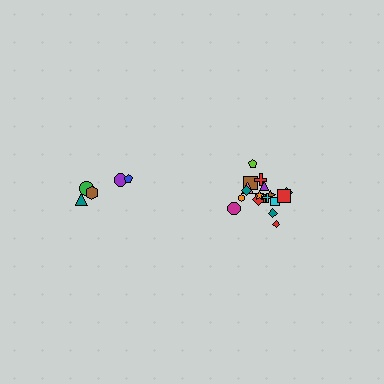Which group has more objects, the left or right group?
The right group.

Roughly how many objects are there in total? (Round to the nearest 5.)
Roughly 25 objects in total.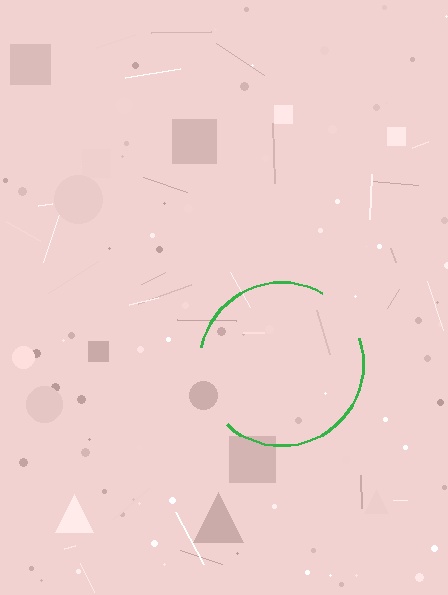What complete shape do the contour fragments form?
The contour fragments form a circle.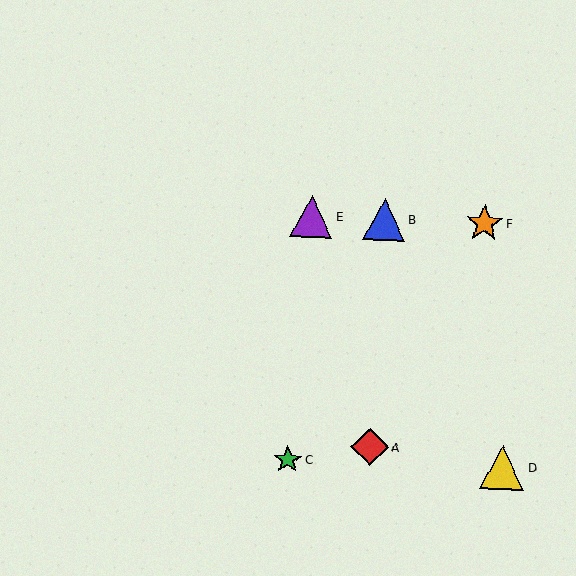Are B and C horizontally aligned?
No, B is at y≈219 and C is at y≈460.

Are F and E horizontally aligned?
Yes, both are at y≈223.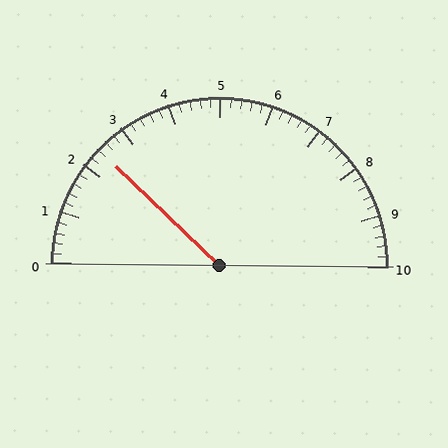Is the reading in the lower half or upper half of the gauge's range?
The reading is in the lower half of the range (0 to 10).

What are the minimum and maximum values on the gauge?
The gauge ranges from 0 to 10.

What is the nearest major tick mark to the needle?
The nearest major tick mark is 2.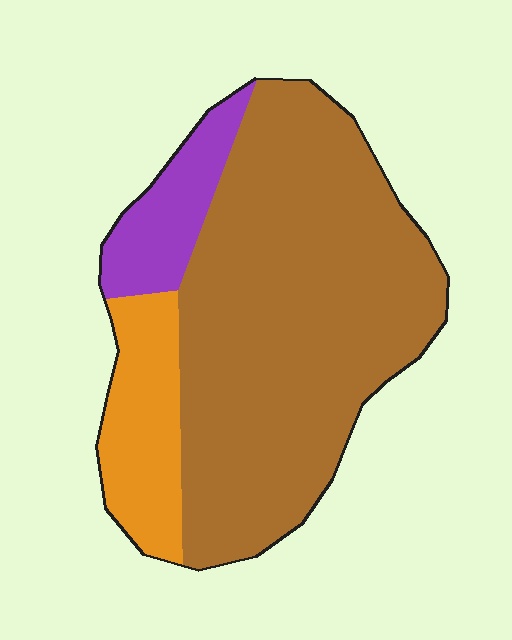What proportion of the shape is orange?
Orange takes up about one sixth (1/6) of the shape.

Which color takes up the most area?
Brown, at roughly 75%.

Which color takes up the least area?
Purple, at roughly 10%.